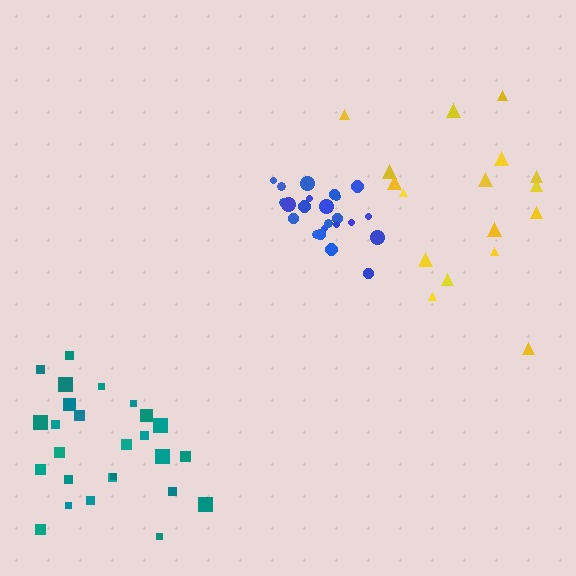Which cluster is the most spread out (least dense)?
Yellow.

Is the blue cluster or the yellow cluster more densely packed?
Blue.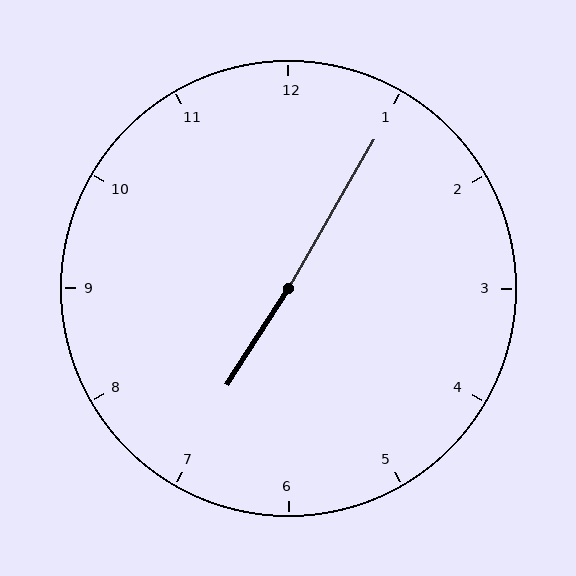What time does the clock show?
7:05.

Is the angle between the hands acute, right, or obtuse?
It is obtuse.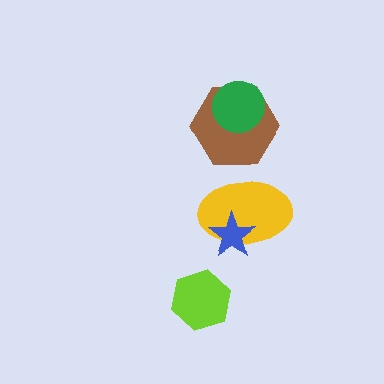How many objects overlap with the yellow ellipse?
1 object overlaps with the yellow ellipse.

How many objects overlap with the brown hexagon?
1 object overlaps with the brown hexagon.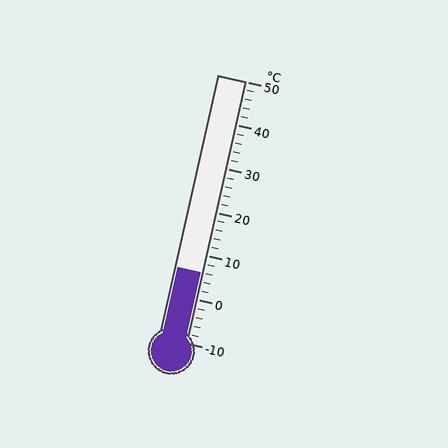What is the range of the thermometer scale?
The thermometer scale ranges from -10°C to 50°C.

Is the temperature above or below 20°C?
The temperature is below 20°C.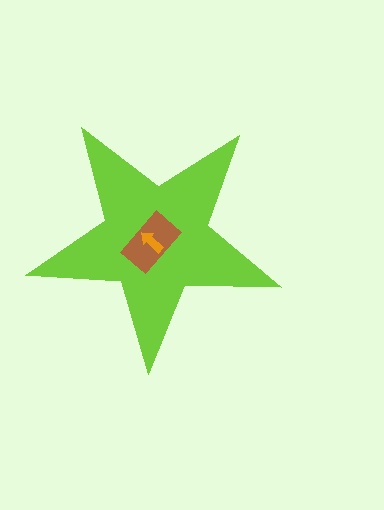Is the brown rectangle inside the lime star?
Yes.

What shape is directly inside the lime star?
The brown rectangle.